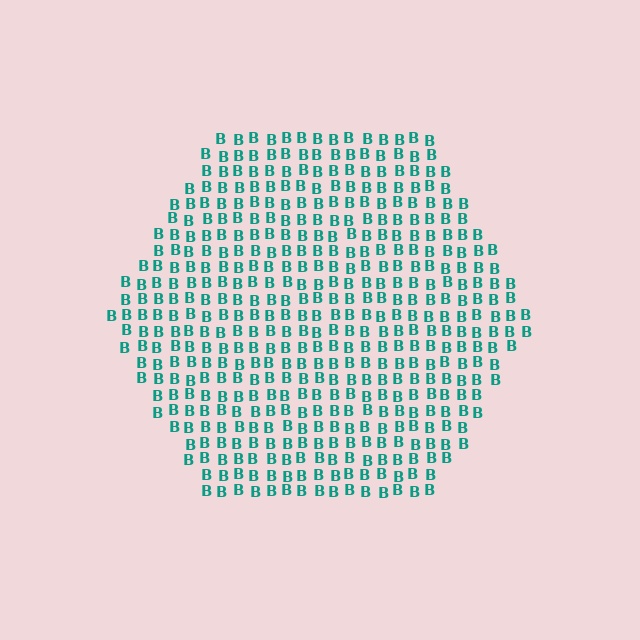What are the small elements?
The small elements are letter B's.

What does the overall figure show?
The overall figure shows a hexagon.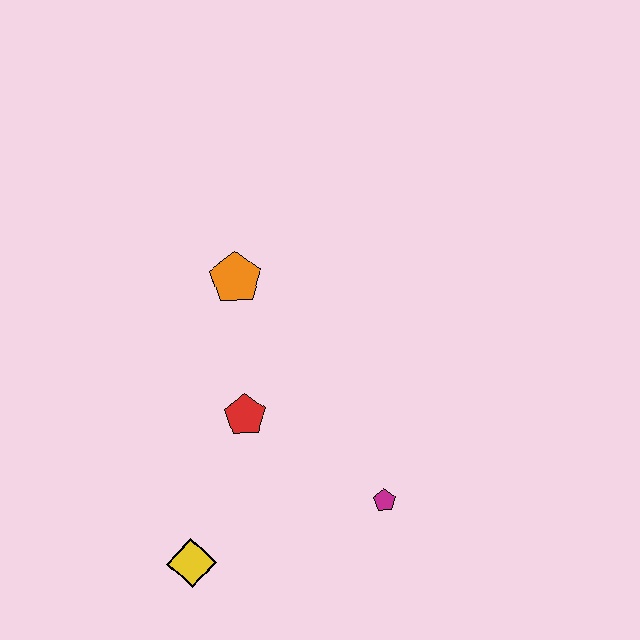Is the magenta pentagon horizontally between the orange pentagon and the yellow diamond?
No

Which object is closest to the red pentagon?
The orange pentagon is closest to the red pentagon.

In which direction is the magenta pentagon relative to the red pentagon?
The magenta pentagon is to the right of the red pentagon.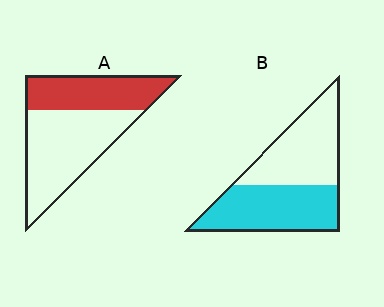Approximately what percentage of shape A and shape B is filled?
A is approximately 40% and B is approximately 50%.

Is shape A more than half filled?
No.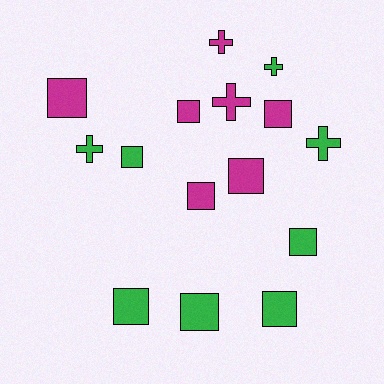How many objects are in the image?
There are 15 objects.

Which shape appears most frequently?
Square, with 10 objects.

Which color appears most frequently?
Green, with 8 objects.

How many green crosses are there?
There are 3 green crosses.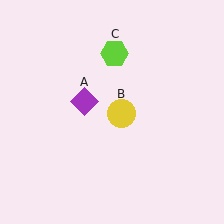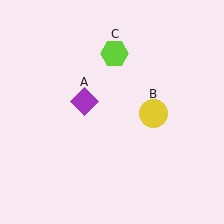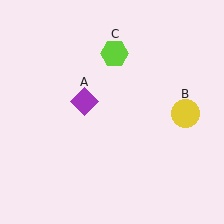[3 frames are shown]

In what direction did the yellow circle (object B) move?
The yellow circle (object B) moved right.